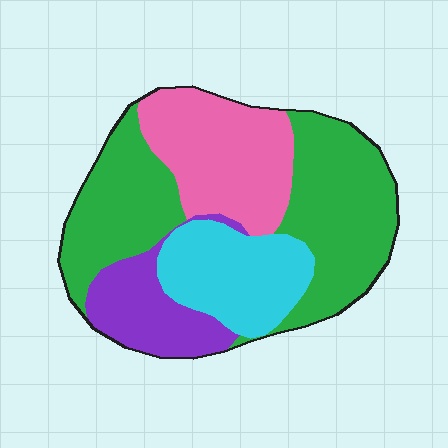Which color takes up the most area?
Green, at roughly 45%.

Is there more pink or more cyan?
Pink.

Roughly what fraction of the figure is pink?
Pink covers 23% of the figure.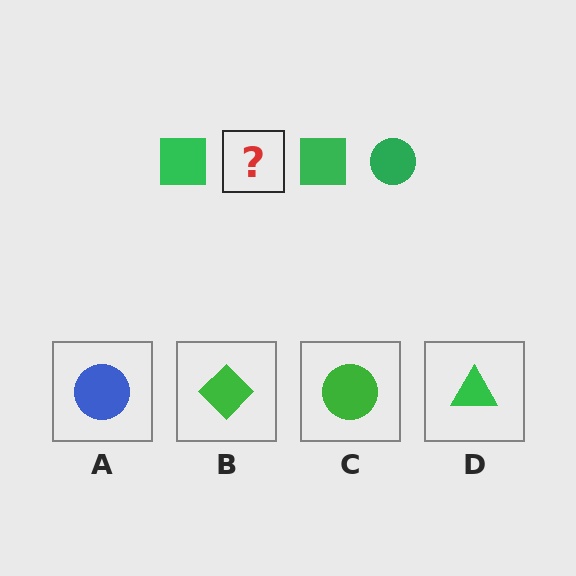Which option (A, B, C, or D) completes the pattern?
C.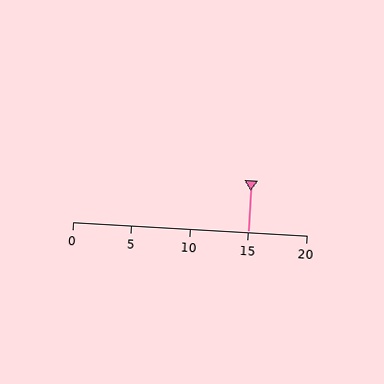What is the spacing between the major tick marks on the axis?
The major ticks are spaced 5 apart.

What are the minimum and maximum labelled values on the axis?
The axis runs from 0 to 20.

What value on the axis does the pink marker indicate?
The marker indicates approximately 15.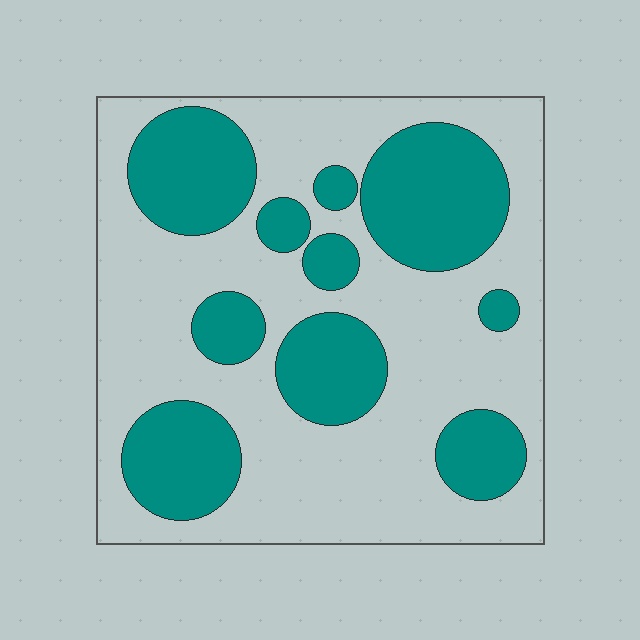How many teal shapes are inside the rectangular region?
10.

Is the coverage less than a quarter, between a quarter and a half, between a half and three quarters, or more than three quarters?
Between a quarter and a half.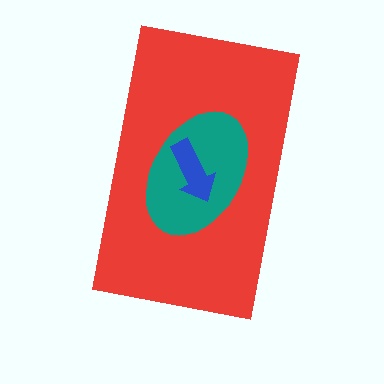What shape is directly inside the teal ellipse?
The blue arrow.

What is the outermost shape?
The red rectangle.